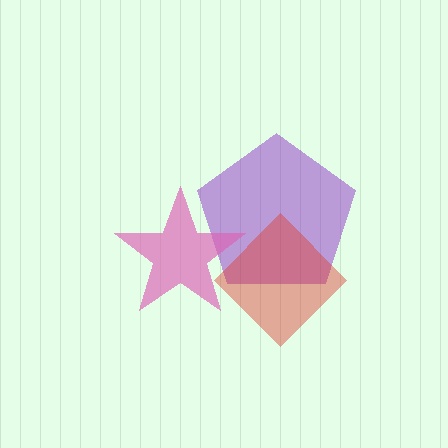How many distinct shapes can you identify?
There are 3 distinct shapes: a purple pentagon, a pink star, a red diamond.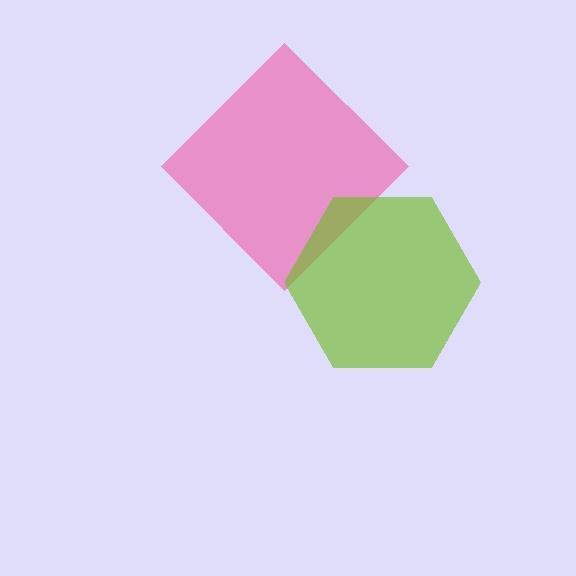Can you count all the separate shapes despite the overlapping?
Yes, there are 2 separate shapes.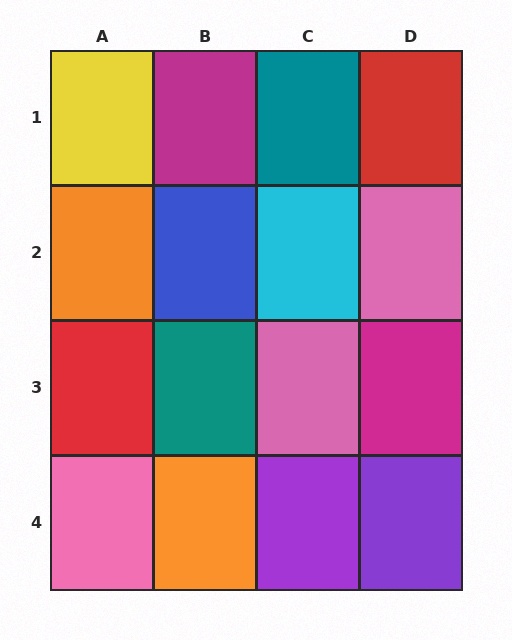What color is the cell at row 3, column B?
Teal.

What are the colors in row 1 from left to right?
Yellow, magenta, teal, red.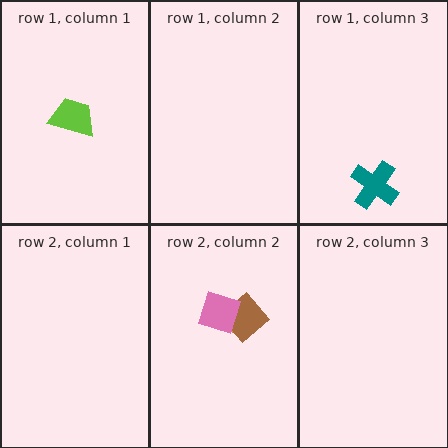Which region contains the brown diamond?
The row 2, column 2 region.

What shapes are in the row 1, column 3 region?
The teal cross.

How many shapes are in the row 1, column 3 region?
1.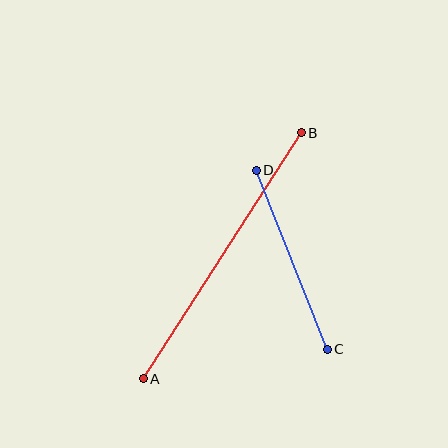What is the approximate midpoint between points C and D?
The midpoint is at approximately (292, 260) pixels.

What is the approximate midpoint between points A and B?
The midpoint is at approximately (222, 256) pixels.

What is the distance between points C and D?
The distance is approximately 193 pixels.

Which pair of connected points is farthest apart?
Points A and B are farthest apart.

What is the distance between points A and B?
The distance is approximately 292 pixels.